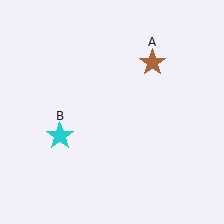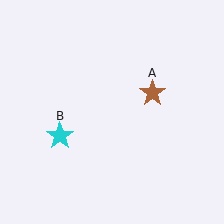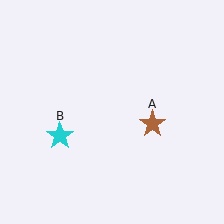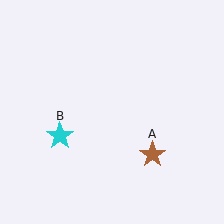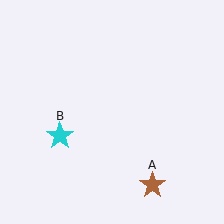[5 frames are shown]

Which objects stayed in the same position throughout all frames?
Cyan star (object B) remained stationary.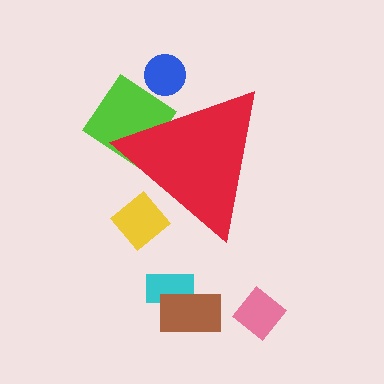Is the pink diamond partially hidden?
No, the pink diamond is fully visible.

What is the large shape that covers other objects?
A red triangle.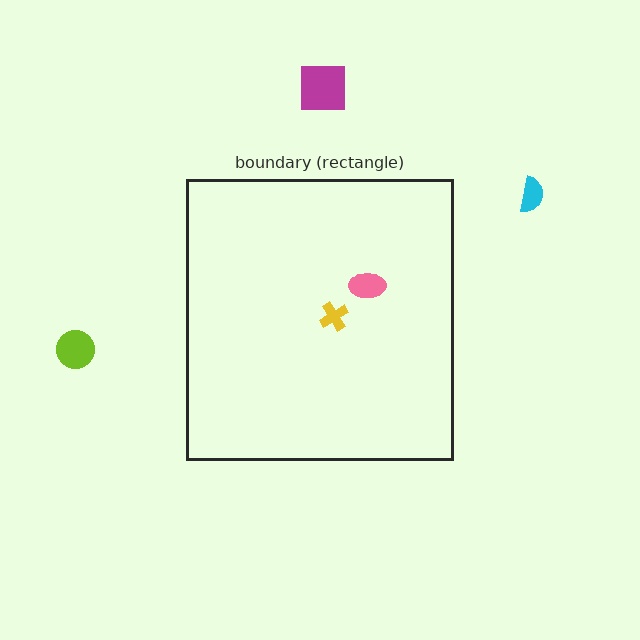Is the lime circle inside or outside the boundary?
Outside.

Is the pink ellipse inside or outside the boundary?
Inside.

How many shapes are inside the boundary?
2 inside, 3 outside.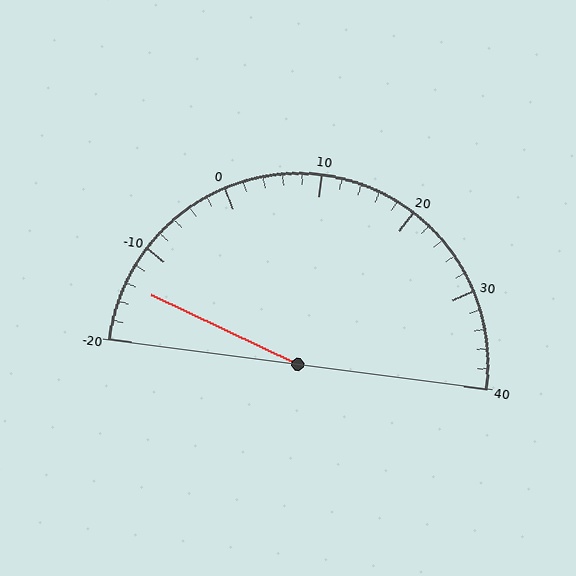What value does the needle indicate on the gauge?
The needle indicates approximately -14.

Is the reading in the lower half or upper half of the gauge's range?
The reading is in the lower half of the range (-20 to 40).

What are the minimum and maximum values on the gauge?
The gauge ranges from -20 to 40.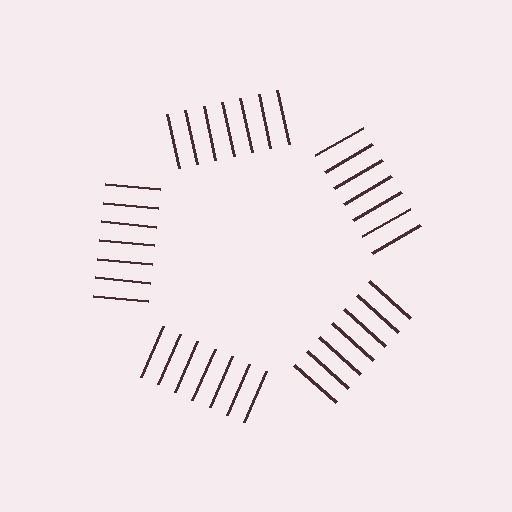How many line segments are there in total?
35 — 7 along each of the 5 edges.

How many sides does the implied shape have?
5 sides — the line-ends trace a pentagon.